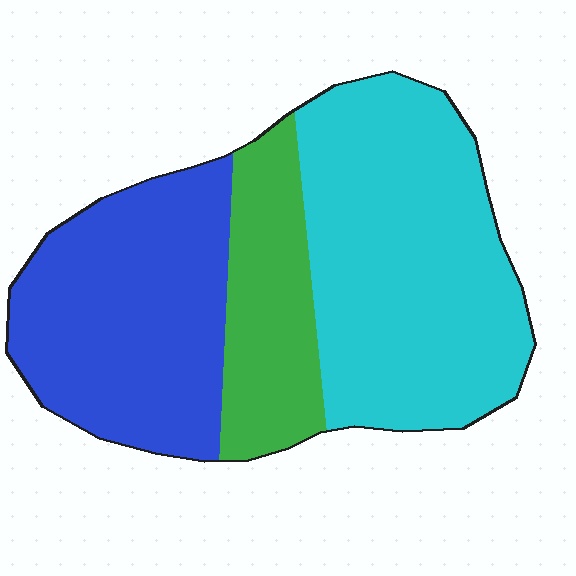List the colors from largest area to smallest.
From largest to smallest: cyan, blue, green.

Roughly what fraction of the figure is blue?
Blue takes up about one third (1/3) of the figure.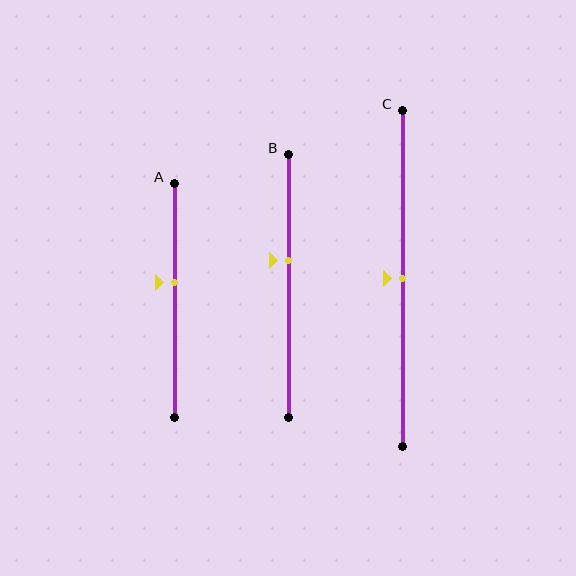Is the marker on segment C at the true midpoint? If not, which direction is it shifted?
Yes, the marker on segment C is at the true midpoint.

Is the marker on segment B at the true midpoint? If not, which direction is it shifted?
No, the marker on segment B is shifted upward by about 10% of the segment length.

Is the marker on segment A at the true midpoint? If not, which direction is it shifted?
No, the marker on segment A is shifted upward by about 8% of the segment length.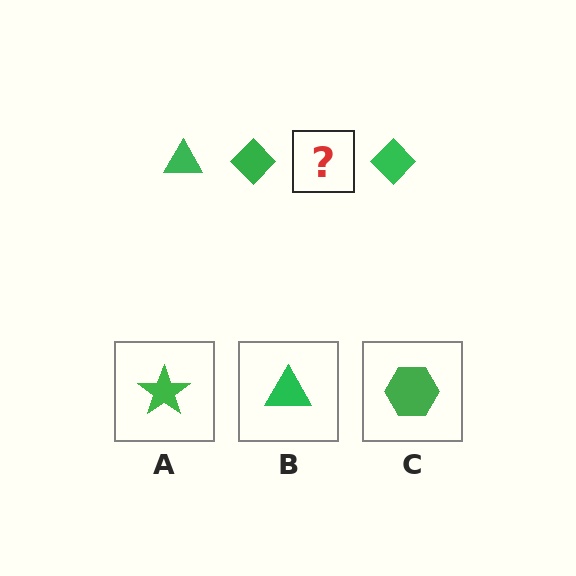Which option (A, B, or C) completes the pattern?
B.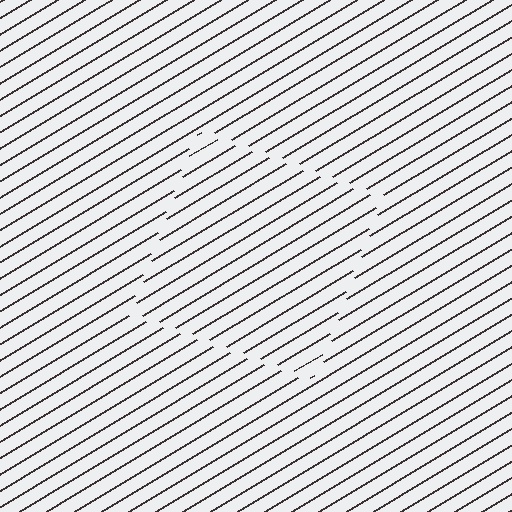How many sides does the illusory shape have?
4 sides — the line-ends trace a square.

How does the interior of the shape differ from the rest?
The interior of the shape contains the same grating, shifted by half a period — the contour is defined by the phase discontinuity where line-ends from the inner and outer gratings abut.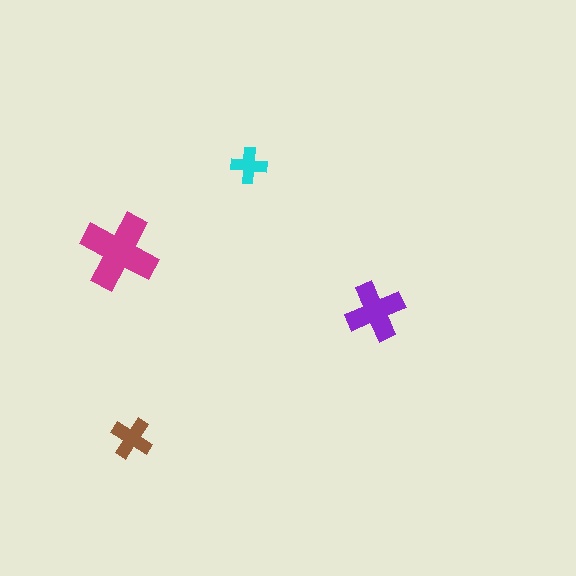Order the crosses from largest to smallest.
the magenta one, the purple one, the brown one, the cyan one.